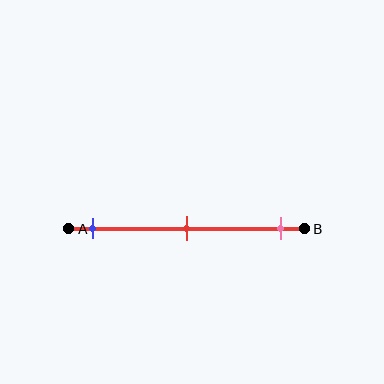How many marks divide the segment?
There are 3 marks dividing the segment.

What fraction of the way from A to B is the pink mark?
The pink mark is approximately 90% (0.9) of the way from A to B.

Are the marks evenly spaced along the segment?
Yes, the marks are approximately evenly spaced.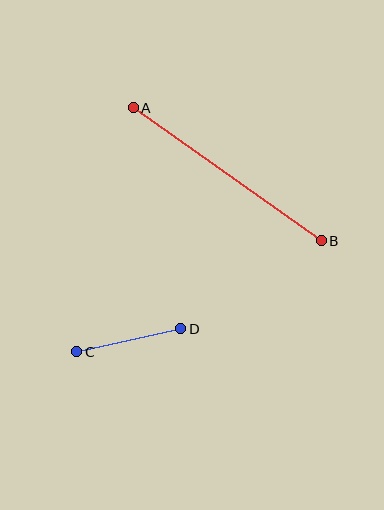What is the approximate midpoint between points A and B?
The midpoint is at approximately (227, 174) pixels.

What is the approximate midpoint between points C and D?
The midpoint is at approximately (129, 340) pixels.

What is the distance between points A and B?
The distance is approximately 230 pixels.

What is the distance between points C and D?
The distance is approximately 107 pixels.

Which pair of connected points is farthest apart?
Points A and B are farthest apart.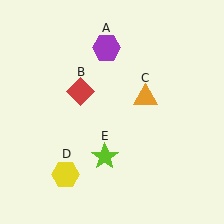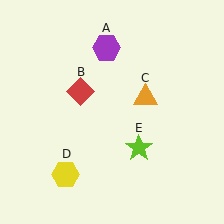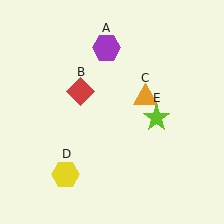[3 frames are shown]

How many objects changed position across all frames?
1 object changed position: lime star (object E).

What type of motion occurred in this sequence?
The lime star (object E) rotated counterclockwise around the center of the scene.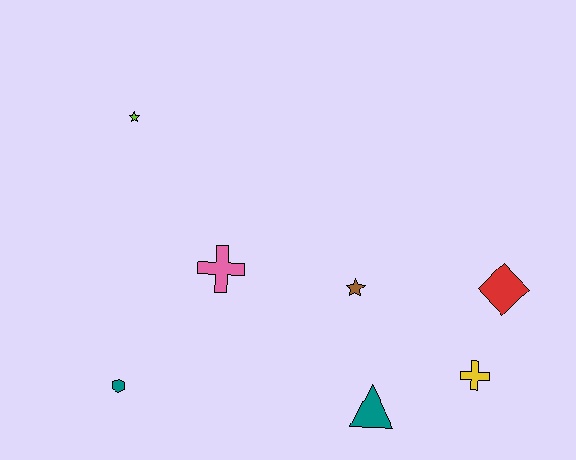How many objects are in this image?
There are 7 objects.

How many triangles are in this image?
There is 1 triangle.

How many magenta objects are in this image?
There are no magenta objects.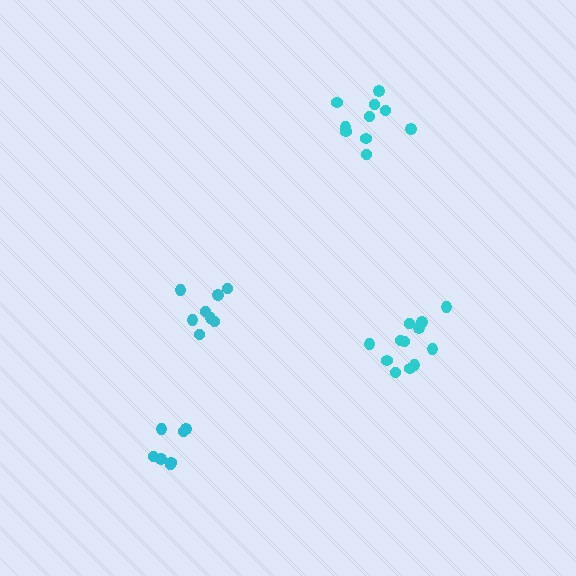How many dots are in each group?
Group 1: 10 dots, Group 2: 12 dots, Group 3: 8 dots, Group 4: 7 dots (37 total).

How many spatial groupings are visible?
There are 4 spatial groupings.